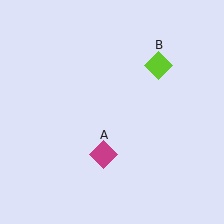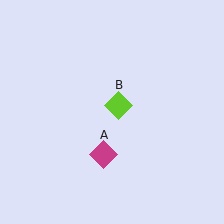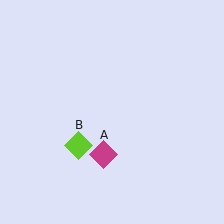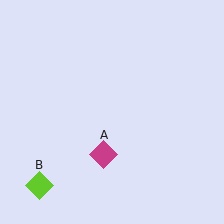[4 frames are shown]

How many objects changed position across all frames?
1 object changed position: lime diamond (object B).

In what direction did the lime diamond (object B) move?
The lime diamond (object B) moved down and to the left.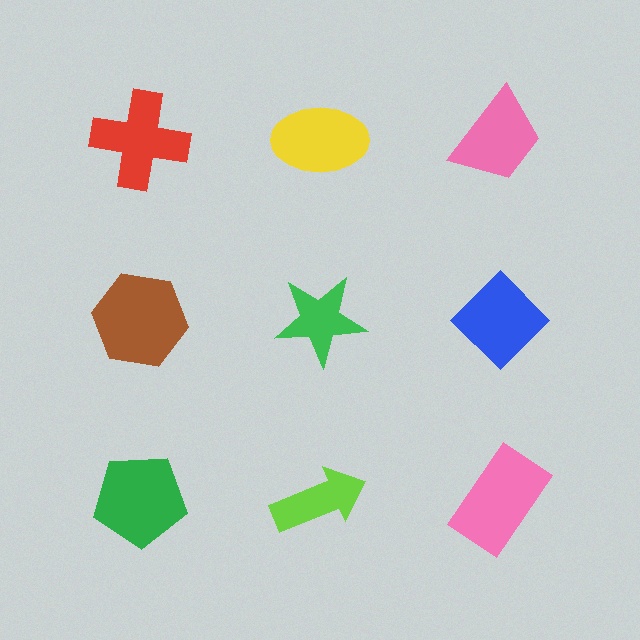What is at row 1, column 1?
A red cross.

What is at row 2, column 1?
A brown hexagon.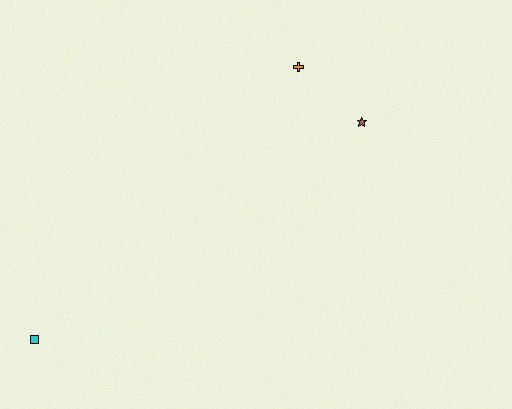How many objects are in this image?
There are 3 objects.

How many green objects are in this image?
There are no green objects.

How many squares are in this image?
There is 1 square.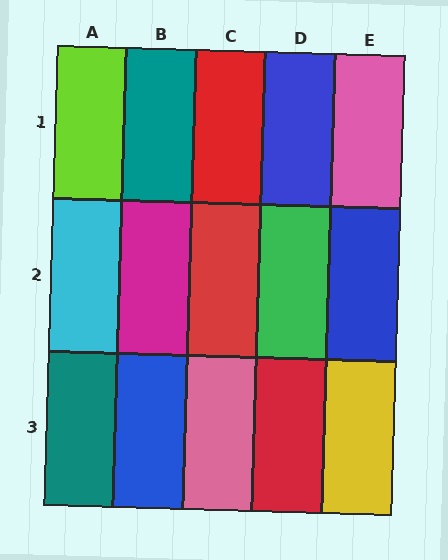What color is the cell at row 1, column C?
Red.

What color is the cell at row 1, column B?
Teal.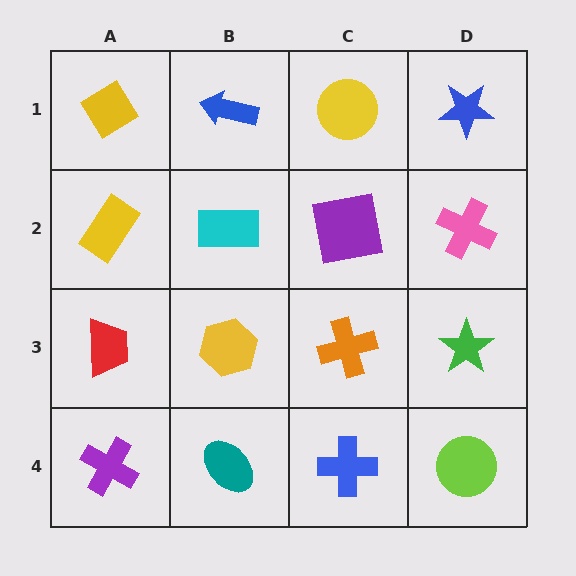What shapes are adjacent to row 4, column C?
An orange cross (row 3, column C), a teal ellipse (row 4, column B), a lime circle (row 4, column D).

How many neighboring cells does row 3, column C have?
4.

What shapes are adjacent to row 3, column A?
A yellow rectangle (row 2, column A), a purple cross (row 4, column A), a yellow hexagon (row 3, column B).